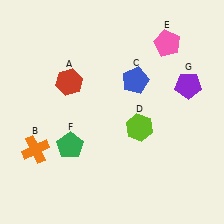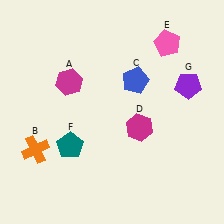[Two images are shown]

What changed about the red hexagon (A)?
In Image 1, A is red. In Image 2, it changed to magenta.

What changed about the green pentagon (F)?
In Image 1, F is green. In Image 2, it changed to teal.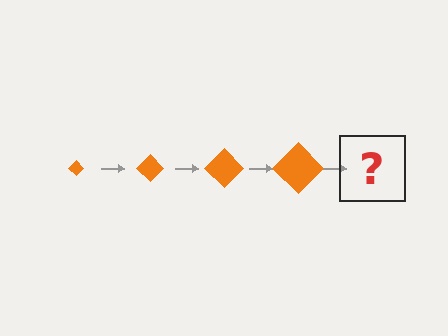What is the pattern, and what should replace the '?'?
The pattern is that the diamond gets progressively larger each step. The '?' should be an orange diamond, larger than the previous one.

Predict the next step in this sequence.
The next step is an orange diamond, larger than the previous one.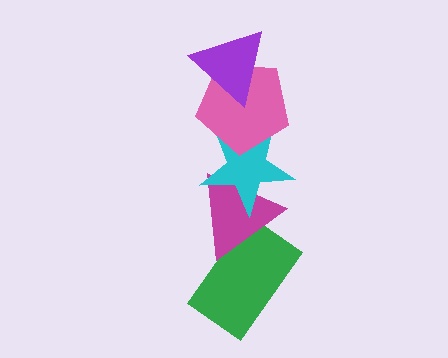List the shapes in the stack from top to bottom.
From top to bottom: the purple triangle, the pink pentagon, the cyan star, the magenta triangle, the green rectangle.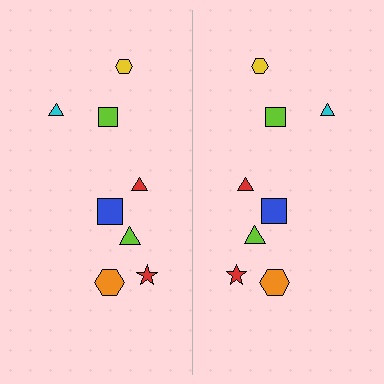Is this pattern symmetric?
Yes, this pattern has bilateral (reflection) symmetry.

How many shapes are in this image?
There are 16 shapes in this image.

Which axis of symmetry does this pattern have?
The pattern has a vertical axis of symmetry running through the center of the image.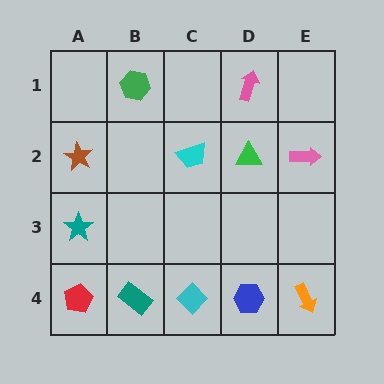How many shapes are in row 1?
2 shapes.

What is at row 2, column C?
A cyan trapezoid.